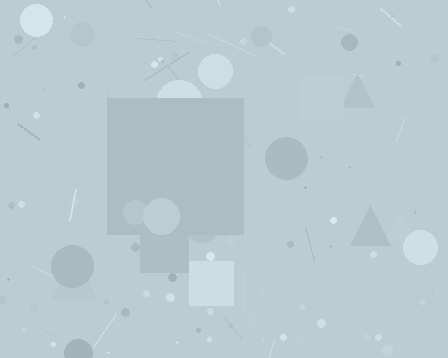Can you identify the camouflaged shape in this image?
The camouflaged shape is a square.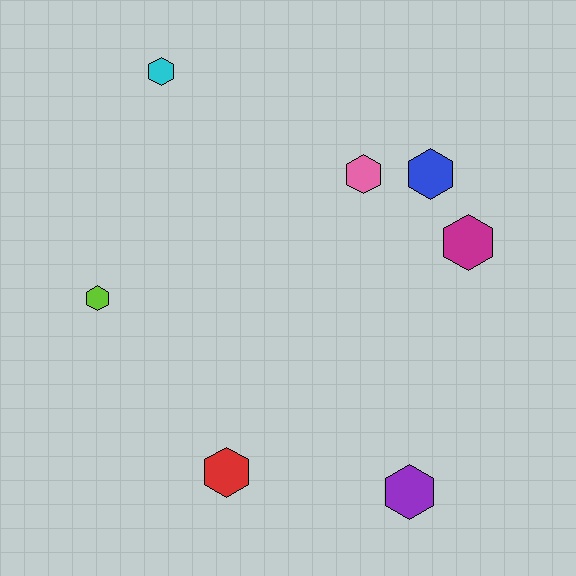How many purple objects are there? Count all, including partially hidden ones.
There is 1 purple object.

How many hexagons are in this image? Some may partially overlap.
There are 7 hexagons.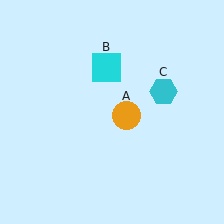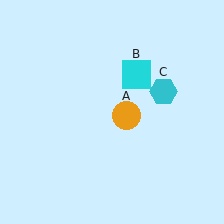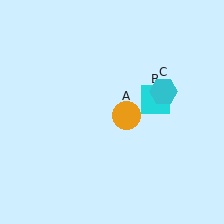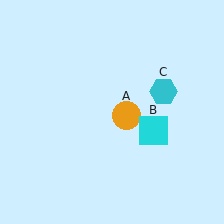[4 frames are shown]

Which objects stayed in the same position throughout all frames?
Orange circle (object A) and cyan hexagon (object C) remained stationary.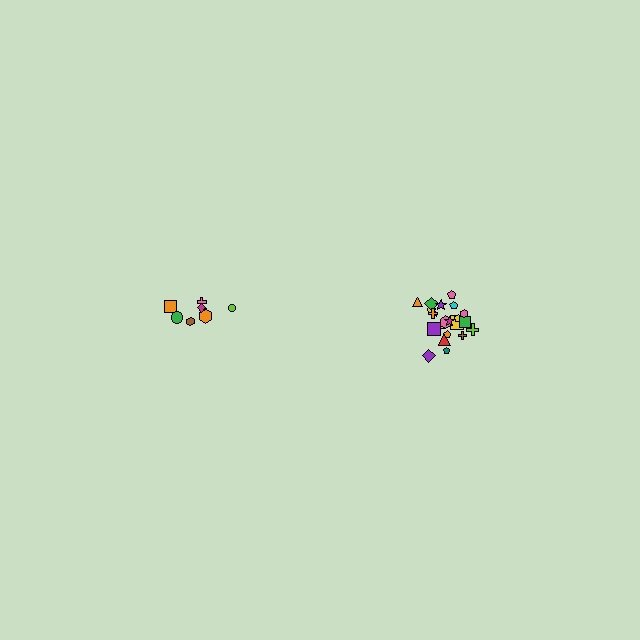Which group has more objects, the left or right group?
The right group.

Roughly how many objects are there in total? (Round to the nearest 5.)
Roughly 30 objects in total.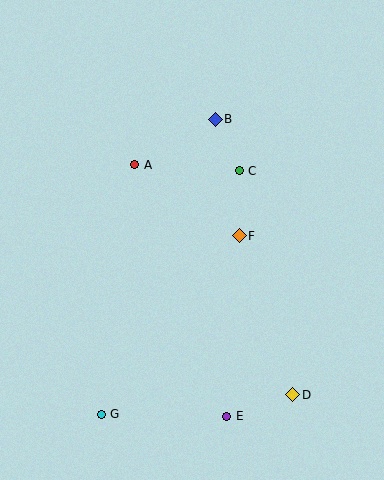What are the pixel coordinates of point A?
Point A is at (135, 165).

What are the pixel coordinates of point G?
Point G is at (101, 414).